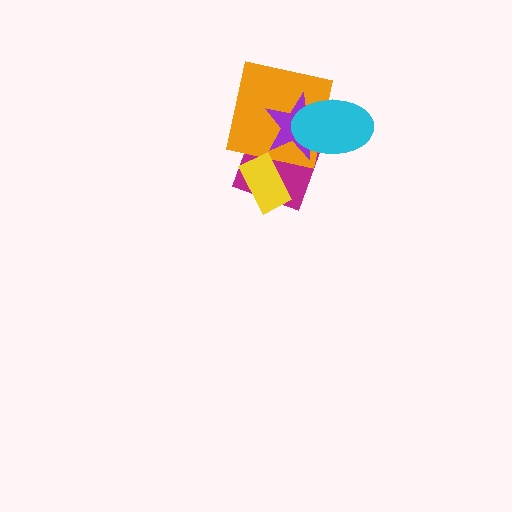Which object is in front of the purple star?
The cyan ellipse is in front of the purple star.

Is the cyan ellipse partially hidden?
No, no other shape covers it.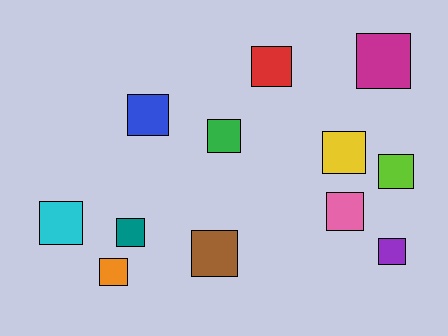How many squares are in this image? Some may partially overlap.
There are 12 squares.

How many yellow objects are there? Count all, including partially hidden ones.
There is 1 yellow object.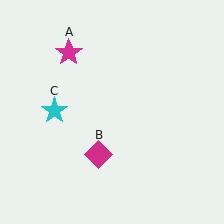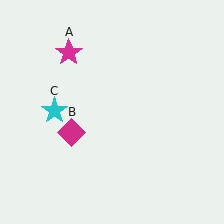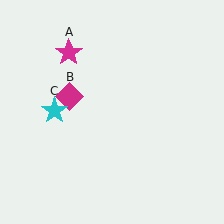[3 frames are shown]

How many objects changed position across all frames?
1 object changed position: magenta diamond (object B).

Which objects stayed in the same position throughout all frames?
Magenta star (object A) and cyan star (object C) remained stationary.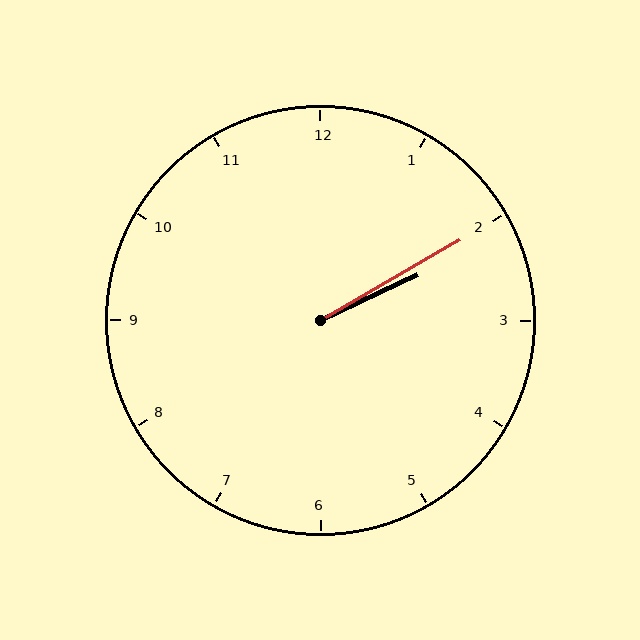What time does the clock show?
2:10.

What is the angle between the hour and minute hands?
Approximately 5 degrees.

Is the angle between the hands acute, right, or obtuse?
It is acute.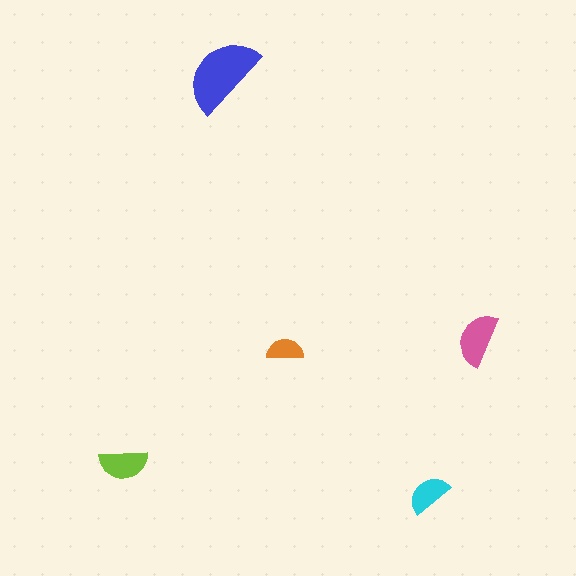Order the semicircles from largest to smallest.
the blue one, the pink one, the lime one, the cyan one, the orange one.